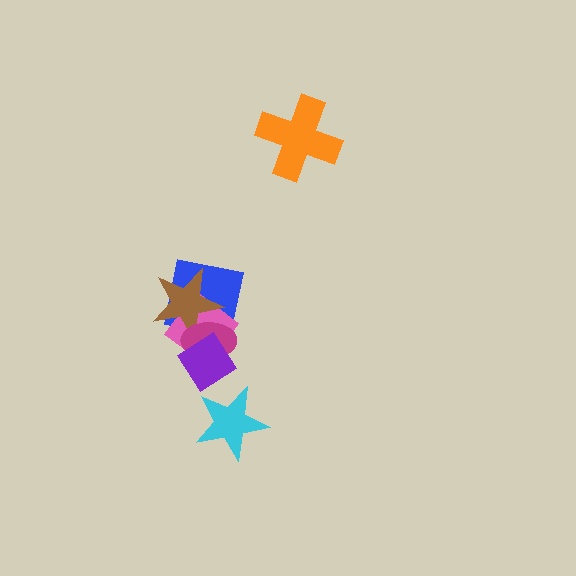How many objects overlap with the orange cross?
0 objects overlap with the orange cross.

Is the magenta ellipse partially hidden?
Yes, it is partially covered by another shape.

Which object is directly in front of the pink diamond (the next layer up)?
The brown star is directly in front of the pink diamond.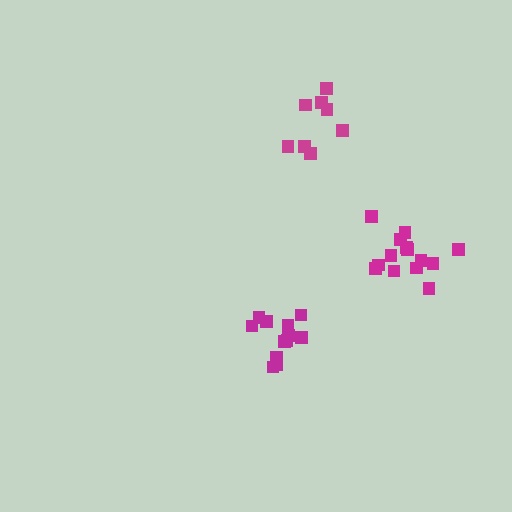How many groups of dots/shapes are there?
There are 3 groups.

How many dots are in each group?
Group 1: 12 dots, Group 2: 8 dots, Group 3: 14 dots (34 total).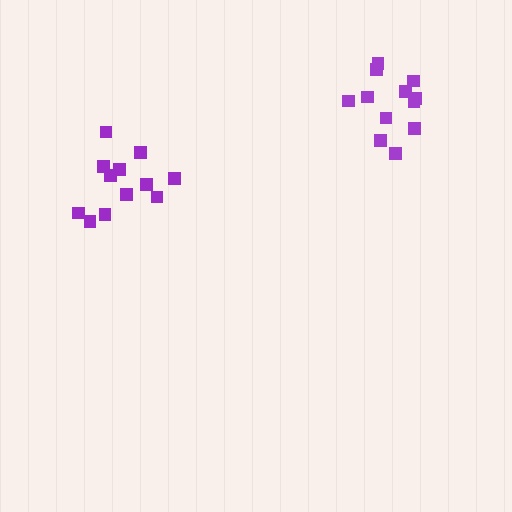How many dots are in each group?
Group 1: 12 dots, Group 2: 12 dots (24 total).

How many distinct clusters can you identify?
There are 2 distinct clusters.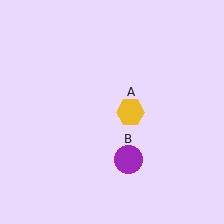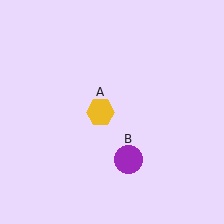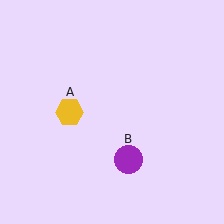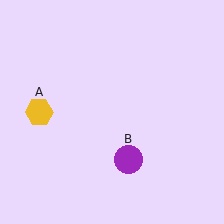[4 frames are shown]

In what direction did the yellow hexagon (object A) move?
The yellow hexagon (object A) moved left.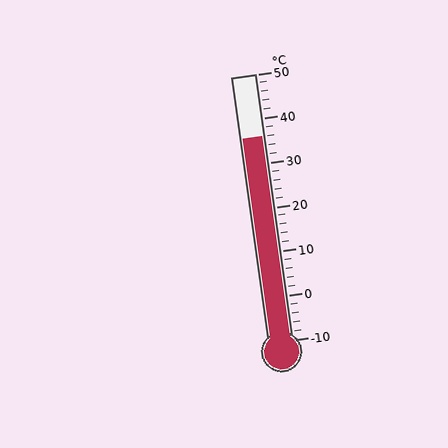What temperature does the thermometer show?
The thermometer shows approximately 36°C.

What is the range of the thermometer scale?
The thermometer scale ranges from -10°C to 50°C.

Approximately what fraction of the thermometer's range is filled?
The thermometer is filled to approximately 75% of its range.